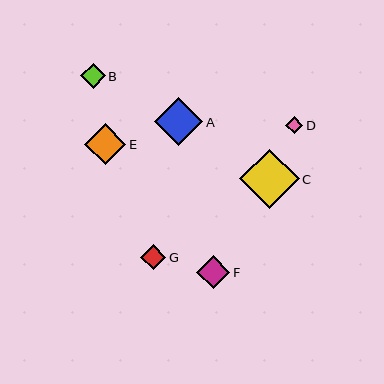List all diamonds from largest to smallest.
From largest to smallest: C, A, E, F, G, B, D.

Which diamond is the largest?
Diamond C is the largest with a size of approximately 59 pixels.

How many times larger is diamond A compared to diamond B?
Diamond A is approximately 2.0 times the size of diamond B.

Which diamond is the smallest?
Diamond D is the smallest with a size of approximately 17 pixels.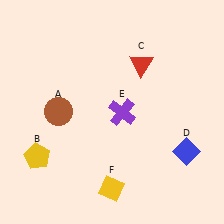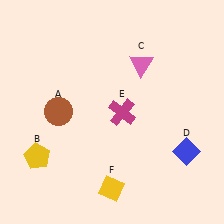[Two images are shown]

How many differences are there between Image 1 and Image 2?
There are 2 differences between the two images.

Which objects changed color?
C changed from red to pink. E changed from purple to magenta.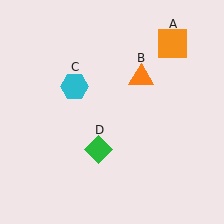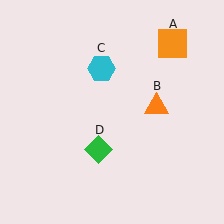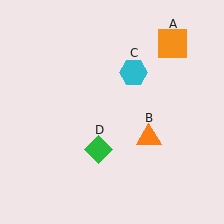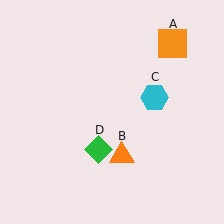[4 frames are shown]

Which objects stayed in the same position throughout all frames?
Orange square (object A) and green diamond (object D) remained stationary.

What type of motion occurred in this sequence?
The orange triangle (object B), cyan hexagon (object C) rotated clockwise around the center of the scene.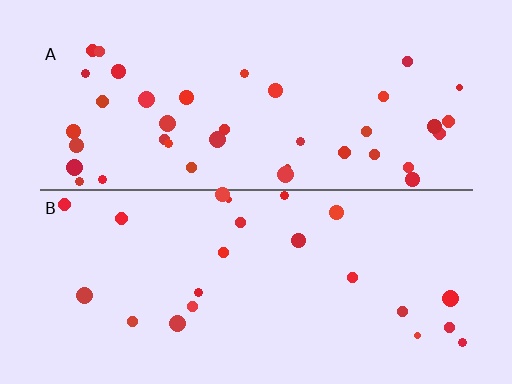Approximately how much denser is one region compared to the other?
Approximately 1.8× — region A over region B.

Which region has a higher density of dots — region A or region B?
A (the top).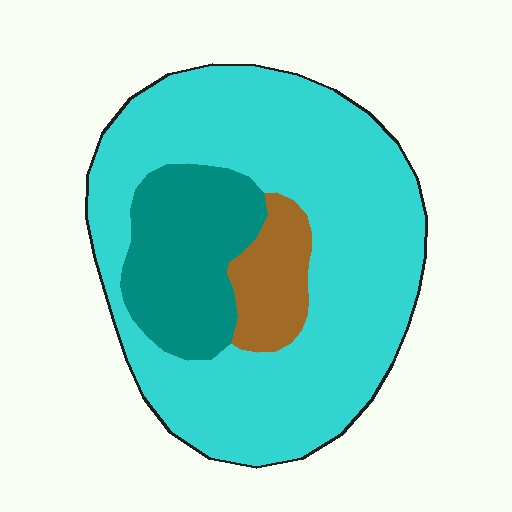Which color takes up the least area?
Brown, at roughly 10%.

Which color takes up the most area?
Cyan, at roughly 70%.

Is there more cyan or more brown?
Cyan.